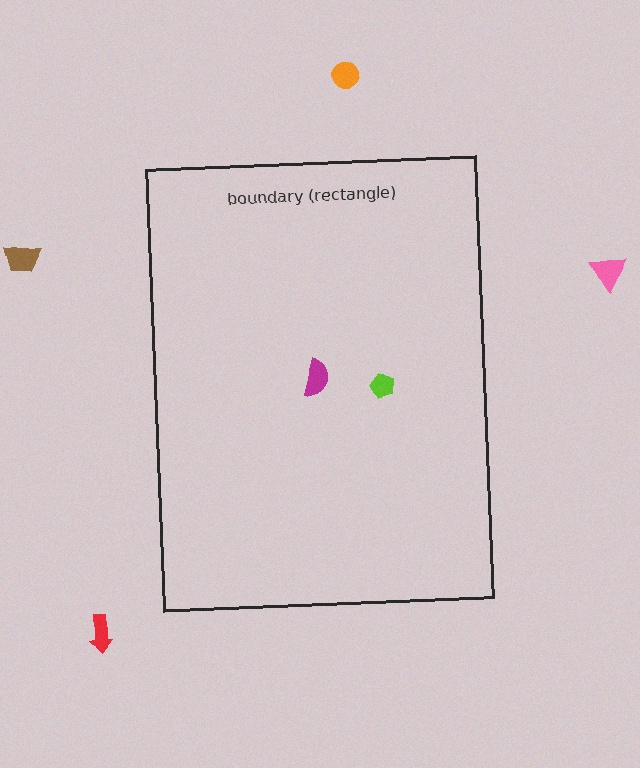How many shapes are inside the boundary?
2 inside, 4 outside.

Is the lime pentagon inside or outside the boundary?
Inside.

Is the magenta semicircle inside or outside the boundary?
Inside.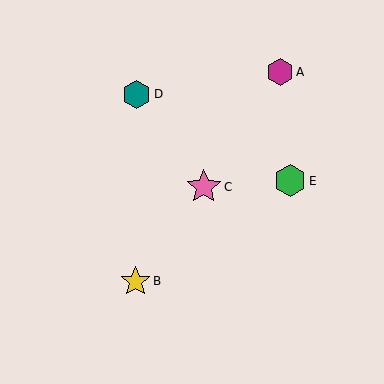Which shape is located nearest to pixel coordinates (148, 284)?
The yellow star (labeled B) at (135, 281) is nearest to that location.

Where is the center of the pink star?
The center of the pink star is at (204, 187).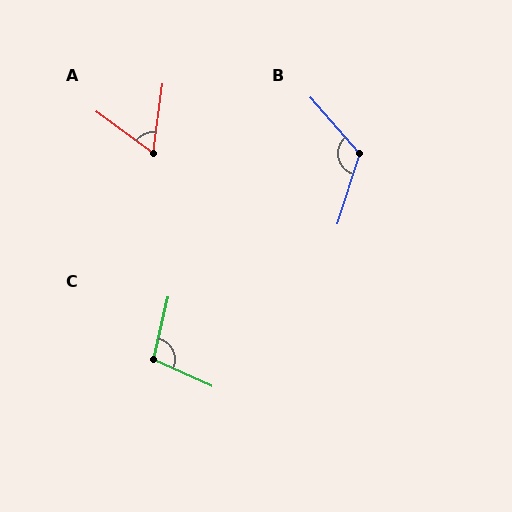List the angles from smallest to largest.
A (62°), C (101°), B (121°).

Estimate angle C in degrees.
Approximately 101 degrees.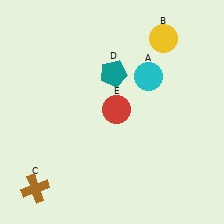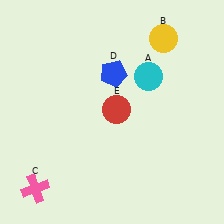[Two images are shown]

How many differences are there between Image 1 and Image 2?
There are 2 differences between the two images.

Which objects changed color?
C changed from brown to pink. D changed from teal to blue.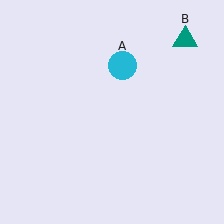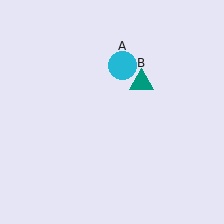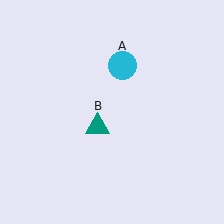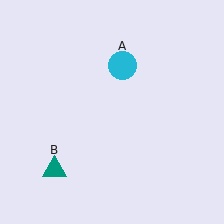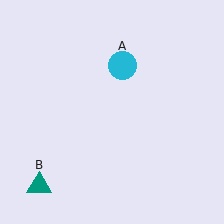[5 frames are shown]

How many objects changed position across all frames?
1 object changed position: teal triangle (object B).